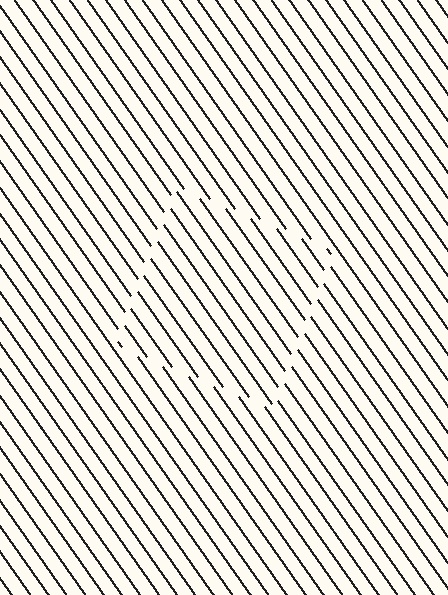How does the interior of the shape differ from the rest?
The interior of the shape contains the same grating, shifted by half a period — the contour is defined by the phase discontinuity where line-ends from the inner and outer gratings abut.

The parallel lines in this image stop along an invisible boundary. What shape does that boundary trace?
An illusory square. The interior of the shape contains the same grating, shifted by half a period — the contour is defined by the phase discontinuity where line-ends from the inner and outer gratings abut.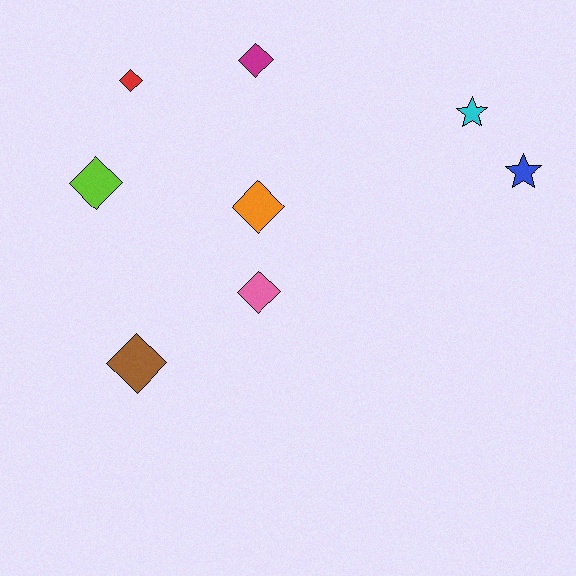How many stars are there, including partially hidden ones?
There are 2 stars.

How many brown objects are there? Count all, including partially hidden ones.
There is 1 brown object.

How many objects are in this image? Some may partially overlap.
There are 8 objects.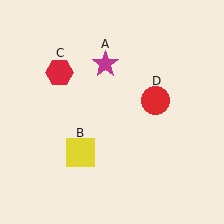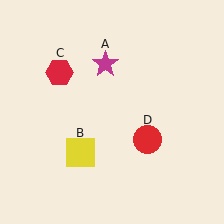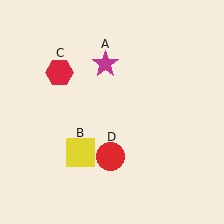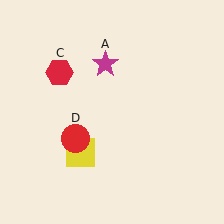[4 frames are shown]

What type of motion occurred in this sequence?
The red circle (object D) rotated clockwise around the center of the scene.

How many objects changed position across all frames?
1 object changed position: red circle (object D).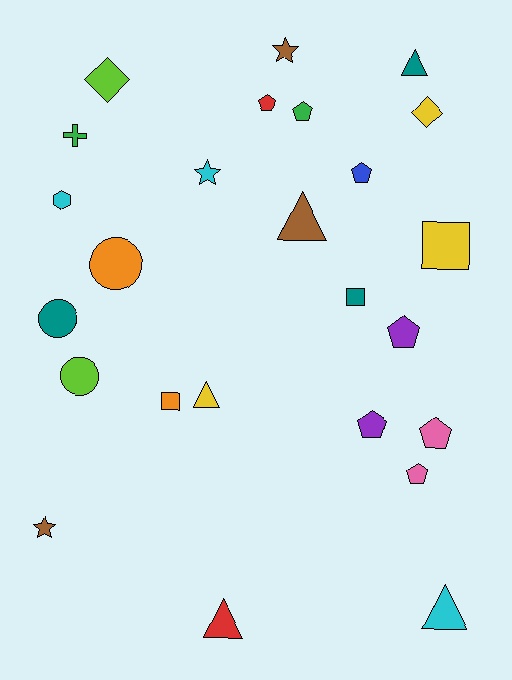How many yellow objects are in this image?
There are 3 yellow objects.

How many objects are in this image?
There are 25 objects.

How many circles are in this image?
There are 3 circles.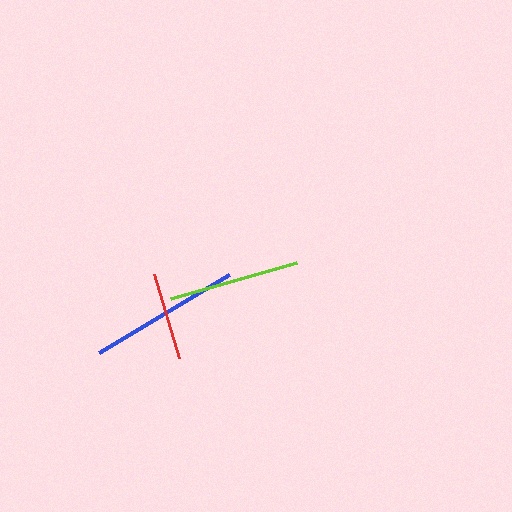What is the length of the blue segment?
The blue segment is approximately 152 pixels long.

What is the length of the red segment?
The red segment is approximately 88 pixels long.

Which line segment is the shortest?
The red line is the shortest at approximately 88 pixels.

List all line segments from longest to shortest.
From longest to shortest: blue, lime, red.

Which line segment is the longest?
The blue line is the longest at approximately 152 pixels.